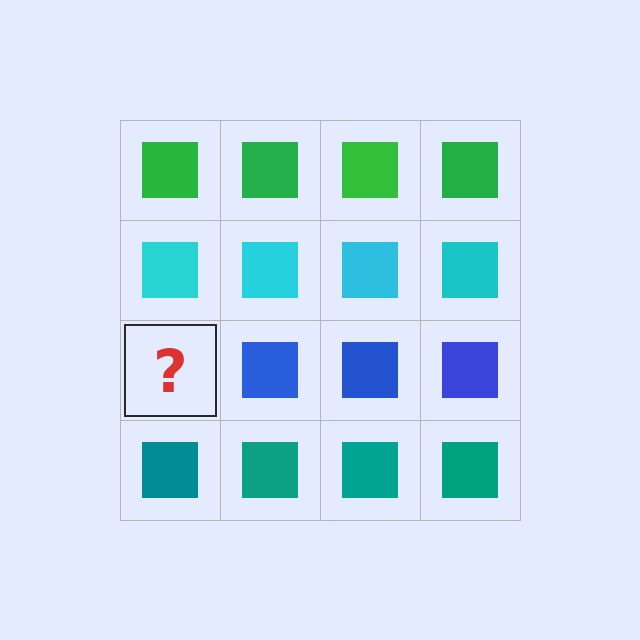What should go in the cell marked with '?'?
The missing cell should contain a blue square.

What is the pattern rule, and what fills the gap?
The rule is that each row has a consistent color. The gap should be filled with a blue square.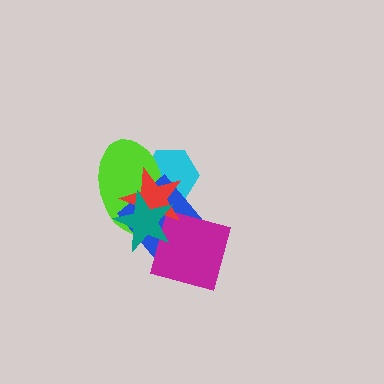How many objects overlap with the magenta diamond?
3 objects overlap with the magenta diamond.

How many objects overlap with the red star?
5 objects overlap with the red star.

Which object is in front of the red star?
The teal star is in front of the red star.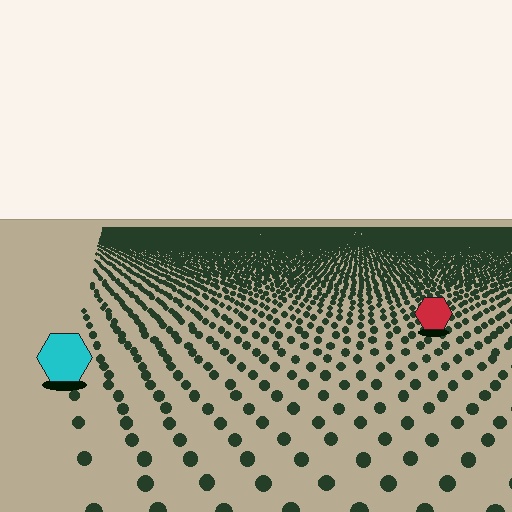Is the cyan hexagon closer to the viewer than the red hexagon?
Yes. The cyan hexagon is closer — you can tell from the texture gradient: the ground texture is coarser near it.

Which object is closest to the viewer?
The cyan hexagon is closest. The texture marks near it are larger and more spread out.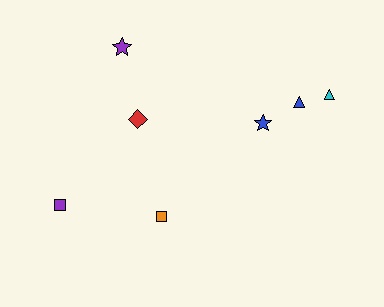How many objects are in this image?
There are 7 objects.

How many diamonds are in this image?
There is 1 diamond.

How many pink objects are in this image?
There are no pink objects.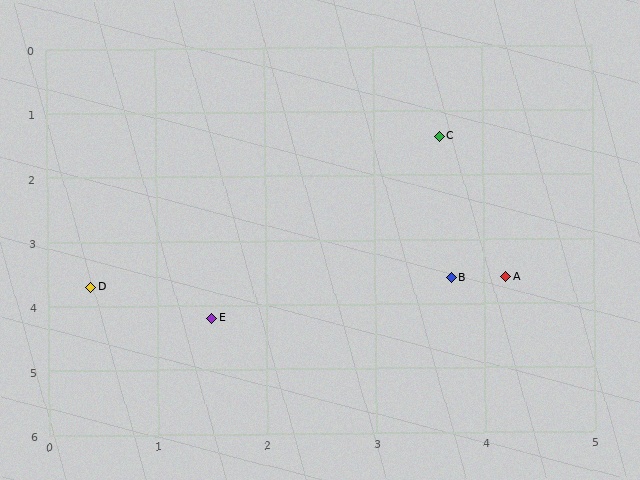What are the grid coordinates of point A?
Point A is at approximately (4.2, 3.6).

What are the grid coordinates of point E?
Point E is at approximately (1.5, 4.2).